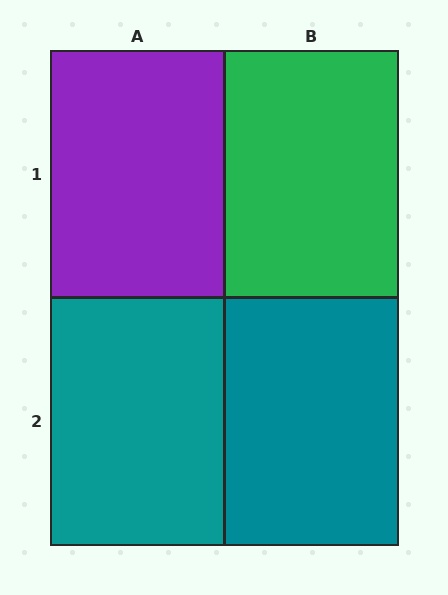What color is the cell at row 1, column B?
Green.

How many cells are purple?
1 cell is purple.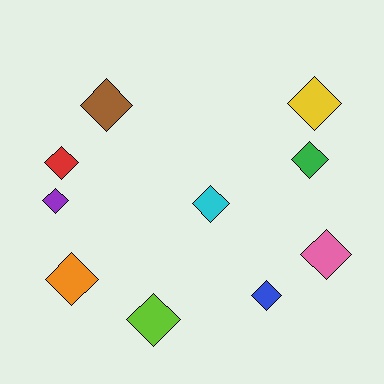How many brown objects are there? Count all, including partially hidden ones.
There is 1 brown object.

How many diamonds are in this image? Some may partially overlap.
There are 10 diamonds.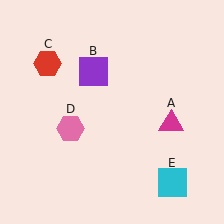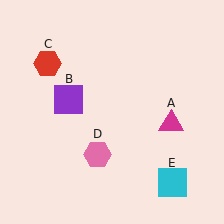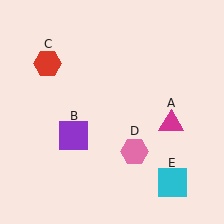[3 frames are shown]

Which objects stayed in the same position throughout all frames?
Magenta triangle (object A) and red hexagon (object C) and cyan square (object E) remained stationary.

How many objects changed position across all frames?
2 objects changed position: purple square (object B), pink hexagon (object D).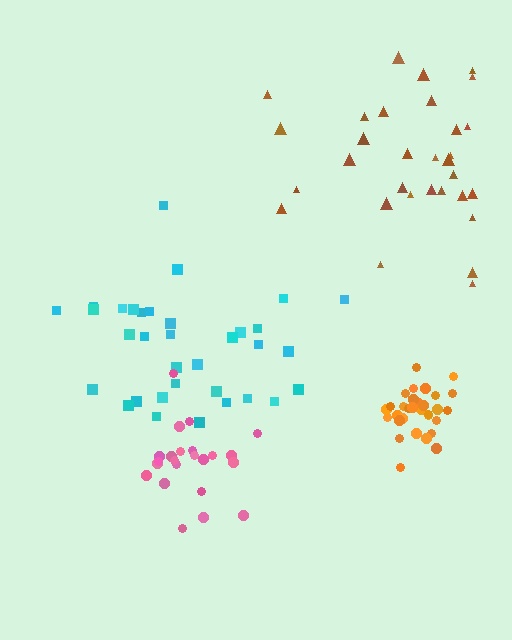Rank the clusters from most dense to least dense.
orange, pink, brown, cyan.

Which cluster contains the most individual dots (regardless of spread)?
Orange (34).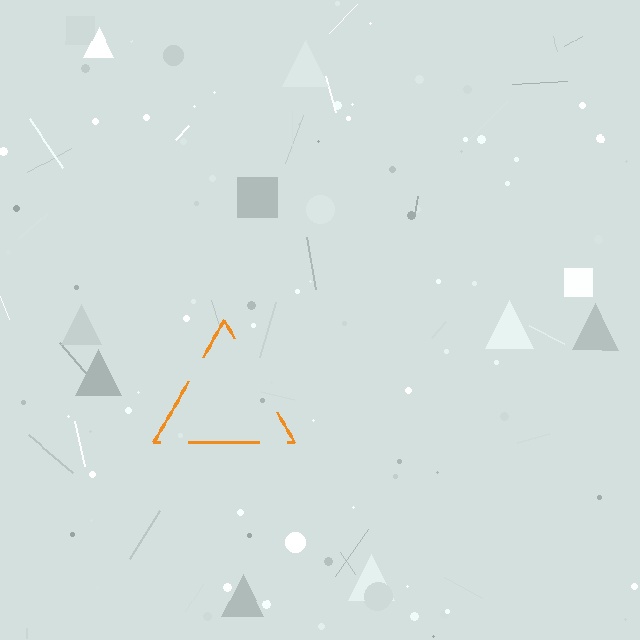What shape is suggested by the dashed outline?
The dashed outline suggests a triangle.